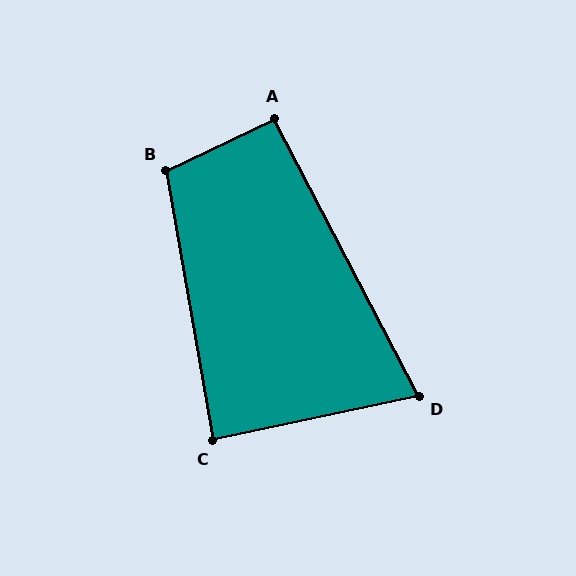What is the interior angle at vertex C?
Approximately 88 degrees (approximately right).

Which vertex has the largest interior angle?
B, at approximately 106 degrees.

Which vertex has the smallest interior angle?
D, at approximately 74 degrees.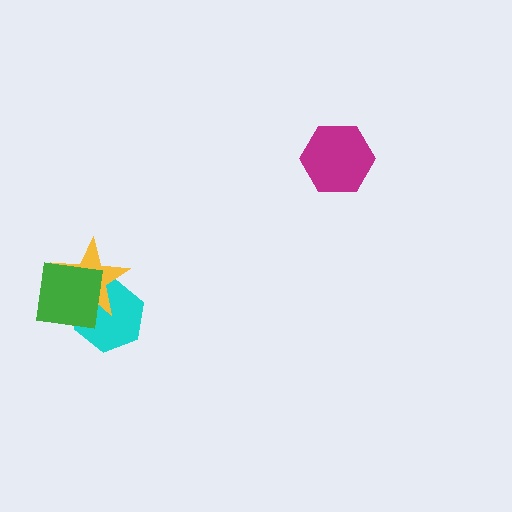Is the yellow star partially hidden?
Yes, it is partially covered by another shape.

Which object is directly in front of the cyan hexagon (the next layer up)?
The yellow star is directly in front of the cyan hexagon.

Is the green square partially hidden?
No, no other shape covers it.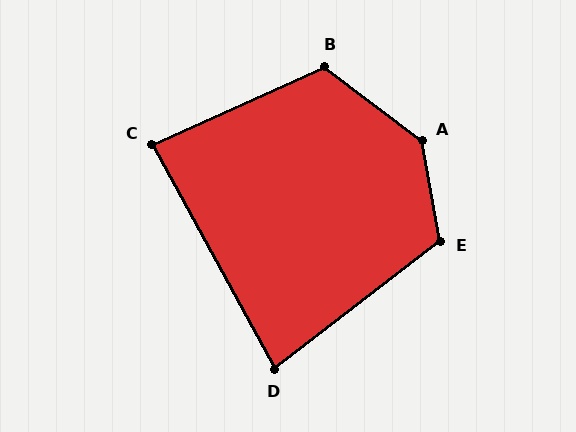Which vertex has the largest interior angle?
A, at approximately 137 degrees.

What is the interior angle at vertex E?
Approximately 118 degrees (obtuse).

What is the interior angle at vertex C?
Approximately 86 degrees (approximately right).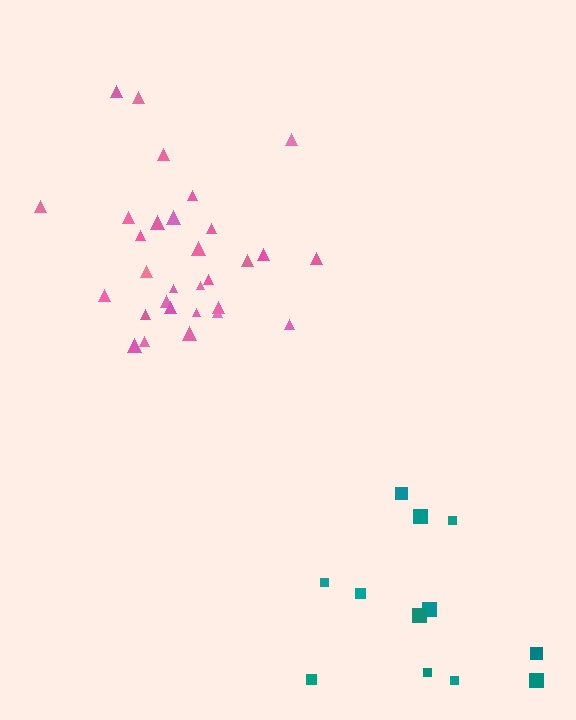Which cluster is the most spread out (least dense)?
Teal.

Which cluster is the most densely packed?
Pink.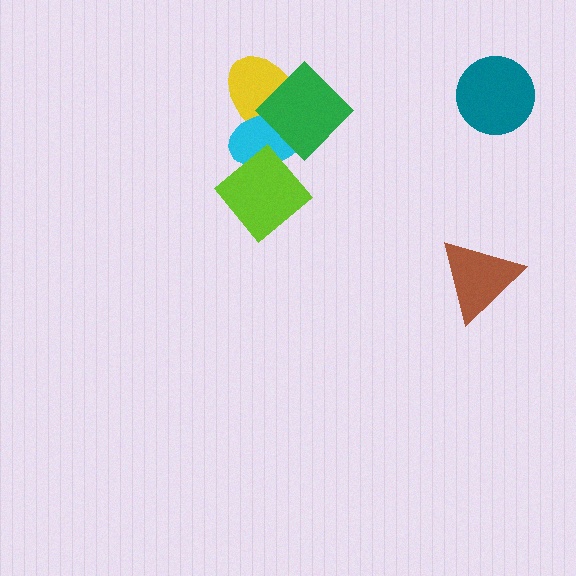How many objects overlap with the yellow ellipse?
2 objects overlap with the yellow ellipse.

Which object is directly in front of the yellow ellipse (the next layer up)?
The cyan ellipse is directly in front of the yellow ellipse.